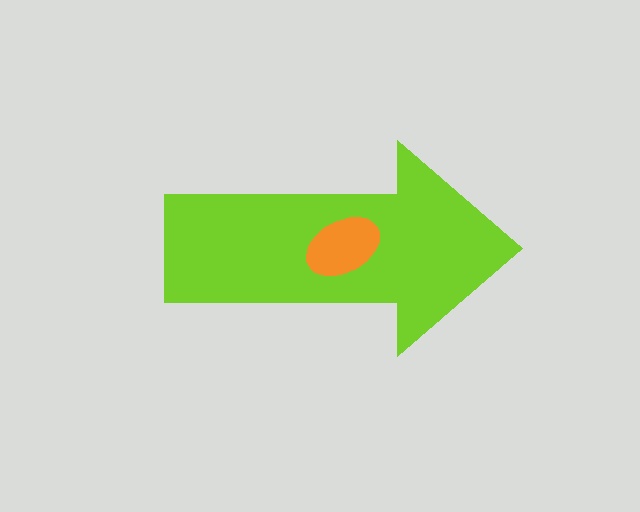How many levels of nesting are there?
2.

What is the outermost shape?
The lime arrow.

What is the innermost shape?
The orange ellipse.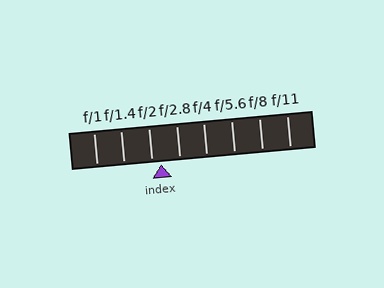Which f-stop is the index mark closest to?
The index mark is closest to f/2.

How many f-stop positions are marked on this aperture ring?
There are 8 f-stop positions marked.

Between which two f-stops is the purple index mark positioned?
The index mark is between f/2 and f/2.8.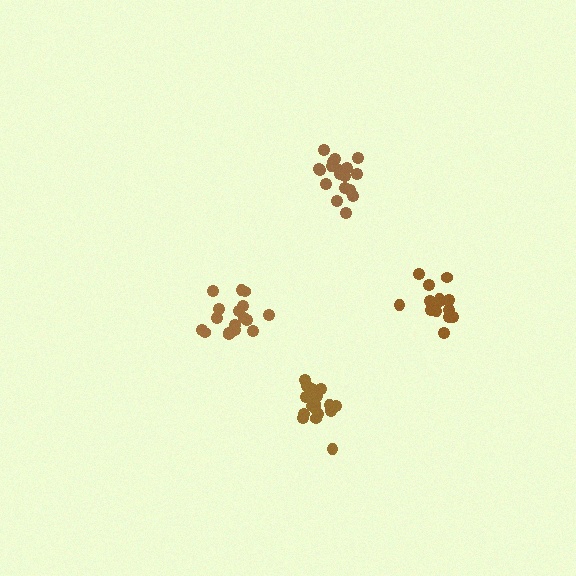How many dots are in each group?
Group 1: 18 dots, Group 2: 15 dots, Group 3: 17 dots, Group 4: 18 dots (68 total).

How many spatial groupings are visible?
There are 4 spatial groupings.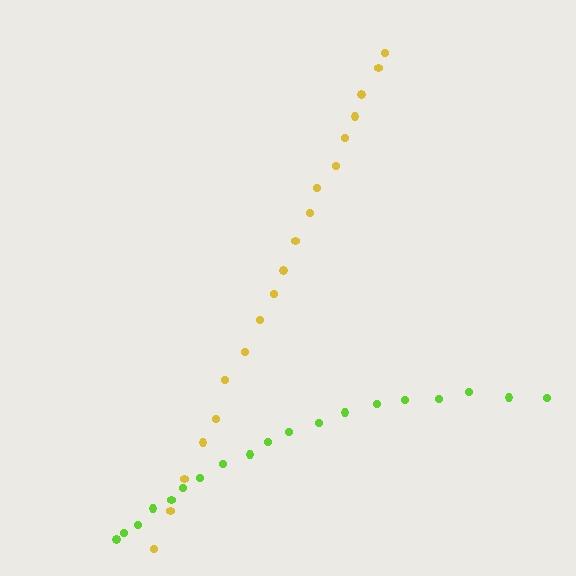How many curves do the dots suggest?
There are 2 distinct paths.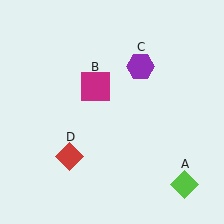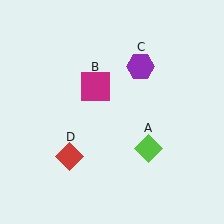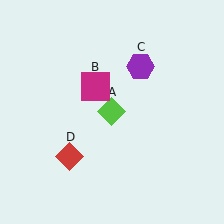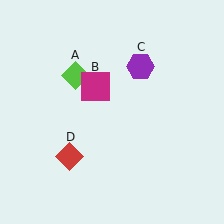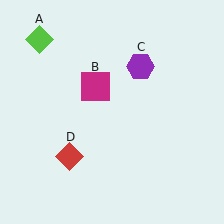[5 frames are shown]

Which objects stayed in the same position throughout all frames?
Magenta square (object B) and purple hexagon (object C) and red diamond (object D) remained stationary.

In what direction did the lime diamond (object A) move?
The lime diamond (object A) moved up and to the left.